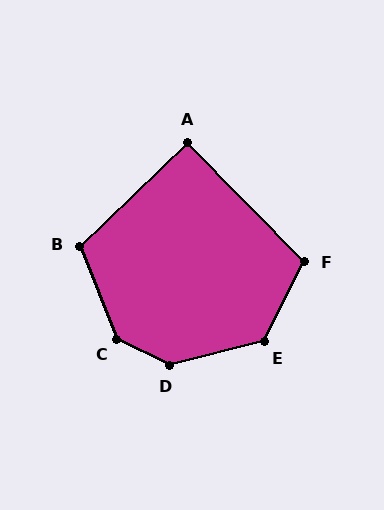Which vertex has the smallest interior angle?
A, at approximately 90 degrees.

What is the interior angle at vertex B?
Approximately 112 degrees (obtuse).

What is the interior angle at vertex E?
Approximately 131 degrees (obtuse).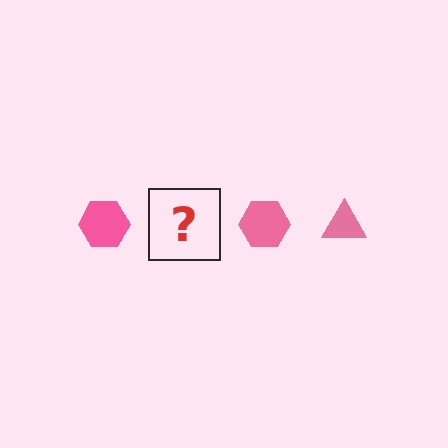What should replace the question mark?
The question mark should be replaced with a pink triangle.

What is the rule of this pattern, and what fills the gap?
The rule is that the pattern cycles through hexagon, triangle shapes in pink. The gap should be filled with a pink triangle.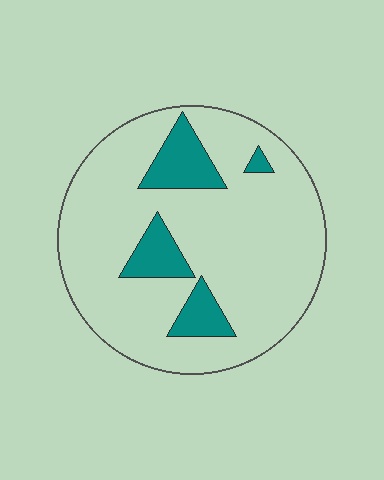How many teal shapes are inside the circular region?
4.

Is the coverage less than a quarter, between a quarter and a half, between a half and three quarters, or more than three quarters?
Less than a quarter.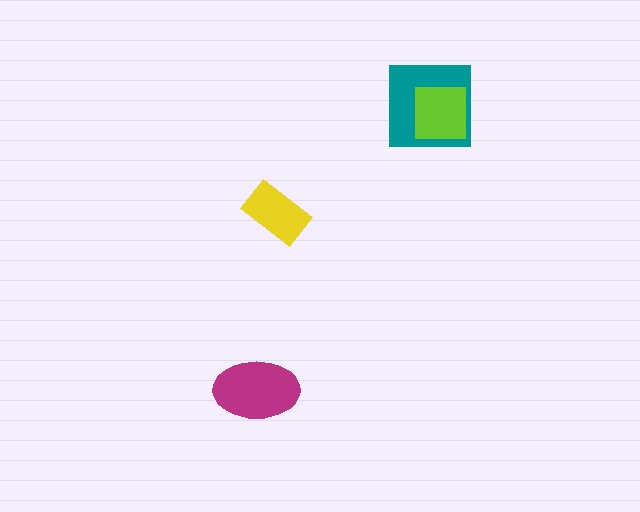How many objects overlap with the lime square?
1 object overlaps with the lime square.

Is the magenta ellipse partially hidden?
No, no other shape covers it.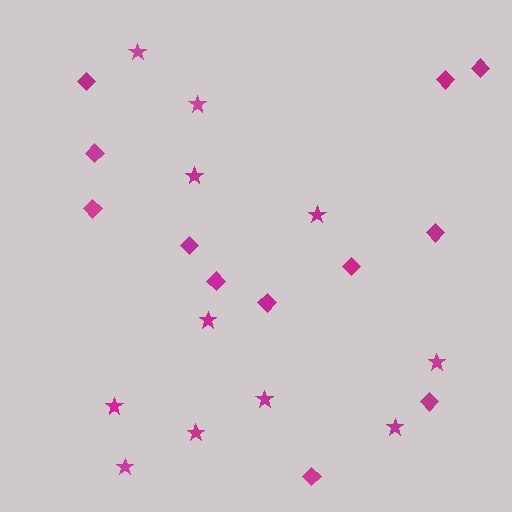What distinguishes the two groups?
There are 2 groups: one group of stars (11) and one group of diamonds (12).